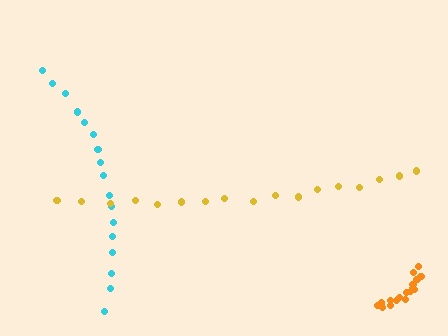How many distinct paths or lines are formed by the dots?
There are 3 distinct paths.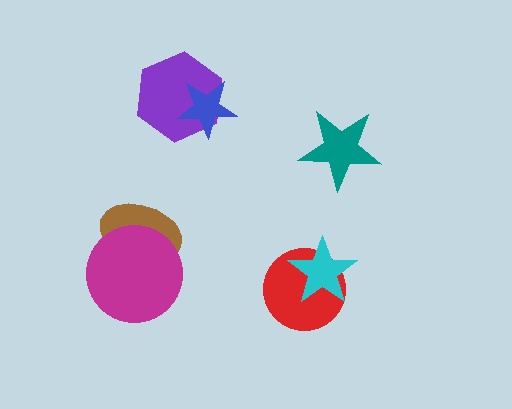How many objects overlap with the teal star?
0 objects overlap with the teal star.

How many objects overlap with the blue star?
1 object overlaps with the blue star.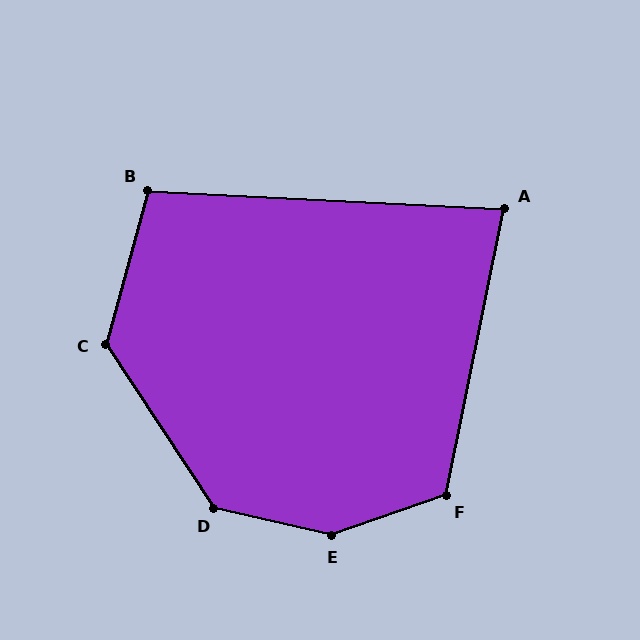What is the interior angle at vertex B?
Approximately 102 degrees (obtuse).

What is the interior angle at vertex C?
Approximately 131 degrees (obtuse).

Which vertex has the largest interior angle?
E, at approximately 147 degrees.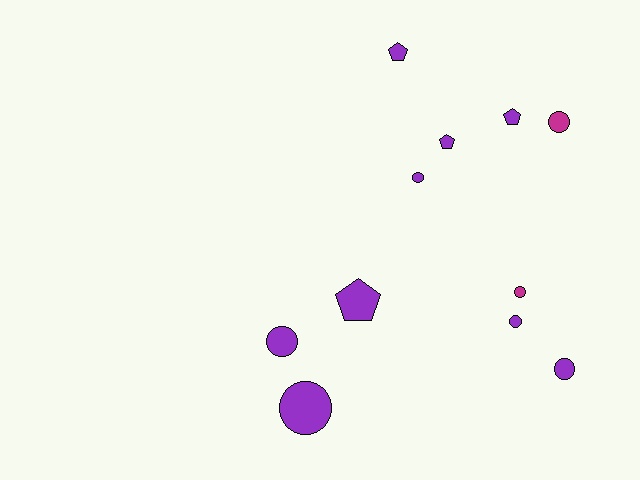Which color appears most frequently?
Purple, with 9 objects.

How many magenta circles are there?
There are 2 magenta circles.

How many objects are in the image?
There are 11 objects.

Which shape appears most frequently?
Circle, with 7 objects.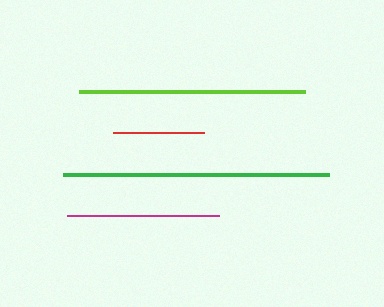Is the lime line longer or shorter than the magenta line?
The lime line is longer than the magenta line.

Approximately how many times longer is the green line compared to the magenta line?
The green line is approximately 1.8 times the length of the magenta line.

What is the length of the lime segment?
The lime segment is approximately 227 pixels long.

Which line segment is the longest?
The green line is the longest at approximately 266 pixels.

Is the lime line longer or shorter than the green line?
The green line is longer than the lime line.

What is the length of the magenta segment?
The magenta segment is approximately 152 pixels long.